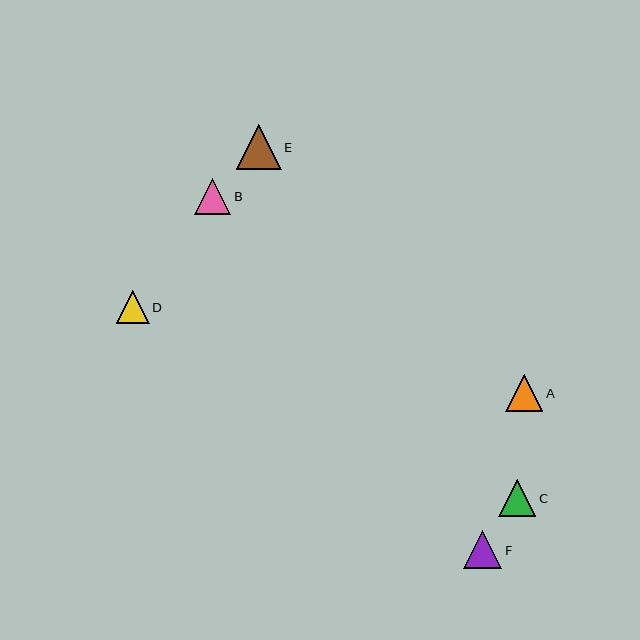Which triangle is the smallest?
Triangle D is the smallest with a size of approximately 33 pixels.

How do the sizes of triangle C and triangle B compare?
Triangle C and triangle B are approximately the same size.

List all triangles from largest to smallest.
From largest to smallest: E, F, A, C, B, D.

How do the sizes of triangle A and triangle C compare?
Triangle A and triangle C are approximately the same size.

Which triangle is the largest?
Triangle E is the largest with a size of approximately 45 pixels.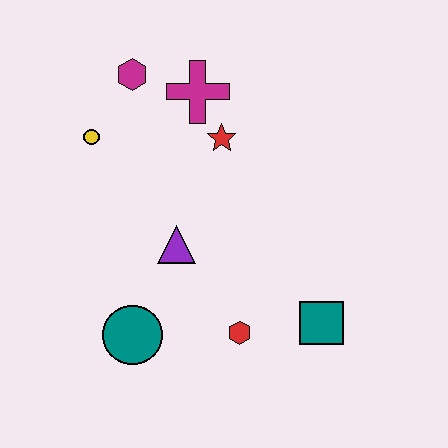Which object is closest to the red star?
The magenta cross is closest to the red star.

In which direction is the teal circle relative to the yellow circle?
The teal circle is below the yellow circle.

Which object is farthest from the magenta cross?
The teal square is farthest from the magenta cross.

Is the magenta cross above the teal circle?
Yes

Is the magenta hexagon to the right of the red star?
No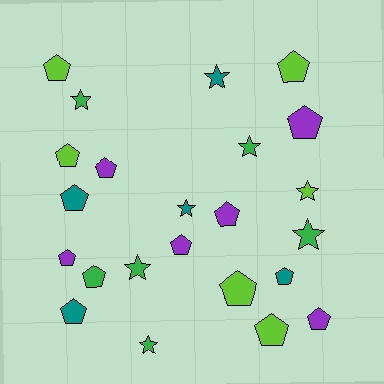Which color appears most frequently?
Purple, with 6 objects.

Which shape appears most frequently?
Pentagon, with 15 objects.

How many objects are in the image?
There are 23 objects.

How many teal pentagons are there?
There are 3 teal pentagons.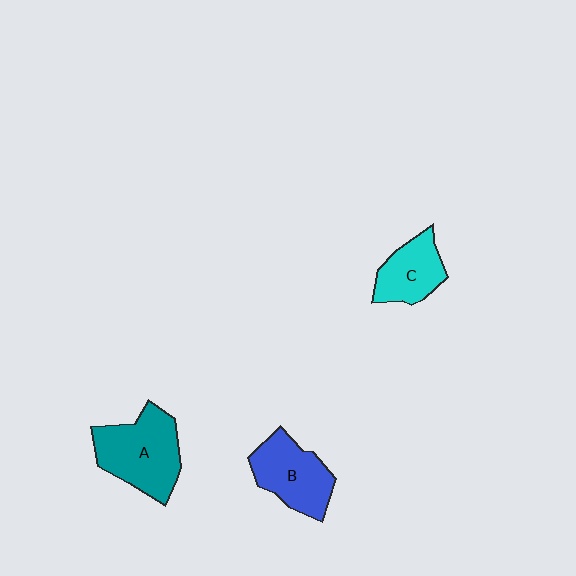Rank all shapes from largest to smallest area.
From largest to smallest: A (teal), B (blue), C (cyan).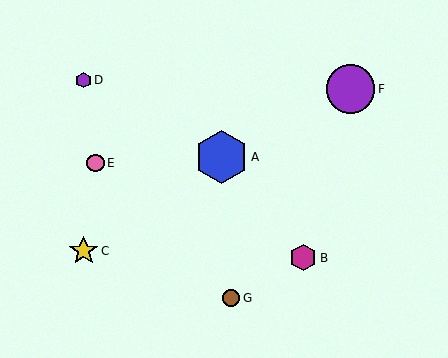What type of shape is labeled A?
Shape A is a blue hexagon.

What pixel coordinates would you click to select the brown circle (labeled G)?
Click at (231, 298) to select the brown circle G.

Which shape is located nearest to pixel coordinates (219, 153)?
The blue hexagon (labeled A) at (221, 157) is nearest to that location.